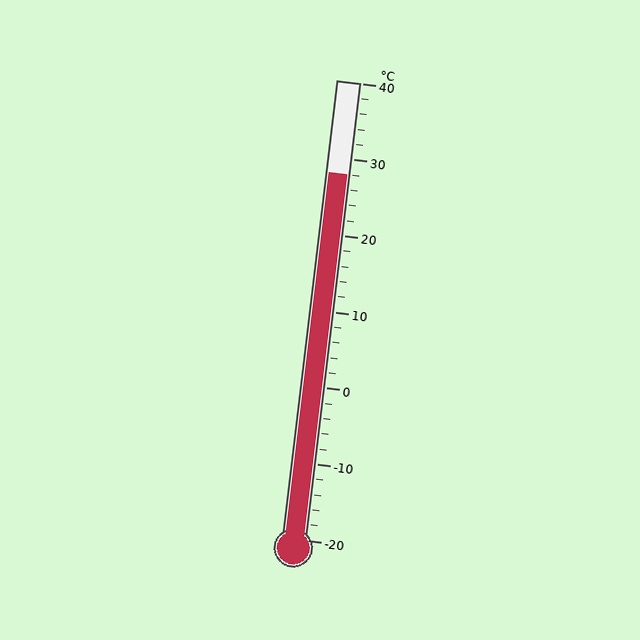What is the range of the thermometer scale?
The thermometer scale ranges from -20°C to 40°C.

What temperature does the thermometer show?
The thermometer shows approximately 28°C.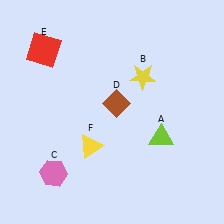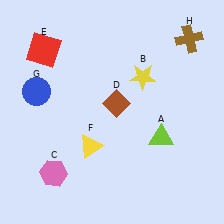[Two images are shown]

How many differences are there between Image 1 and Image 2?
There are 2 differences between the two images.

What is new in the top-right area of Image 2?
A brown cross (H) was added in the top-right area of Image 2.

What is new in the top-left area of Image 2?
A blue circle (G) was added in the top-left area of Image 2.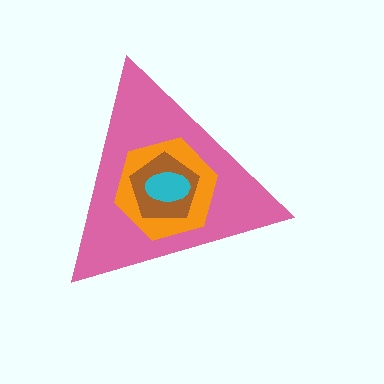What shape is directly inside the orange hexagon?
The brown pentagon.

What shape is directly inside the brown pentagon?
The cyan ellipse.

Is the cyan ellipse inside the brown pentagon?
Yes.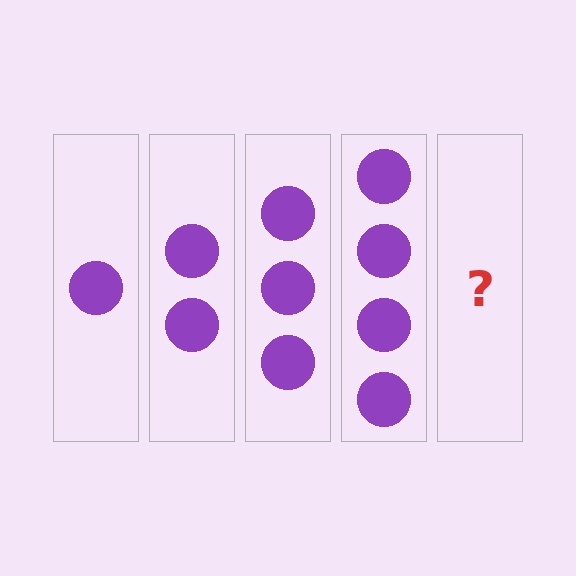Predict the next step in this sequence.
The next step is 5 circles.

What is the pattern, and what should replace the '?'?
The pattern is that each step adds one more circle. The '?' should be 5 circles.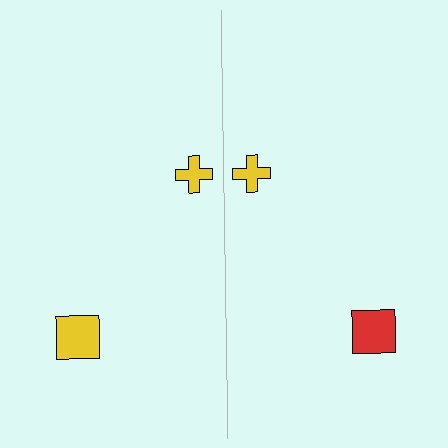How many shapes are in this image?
There are 4 shapes in this image.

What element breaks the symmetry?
The red square on the right side breaks the symmetry — its mirror counterpart is yellow.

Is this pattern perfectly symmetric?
No, the pattern is not perfectly symmetric. The red square on the right side breaks the symmetry — its mirror counterpart is yellow.